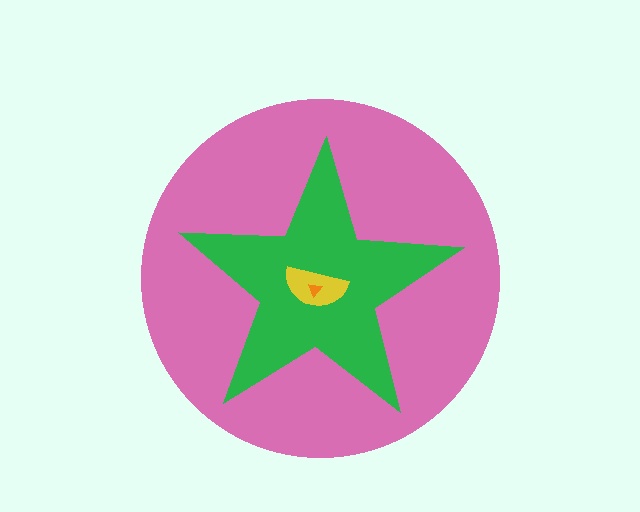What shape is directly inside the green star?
The yellow semicircle.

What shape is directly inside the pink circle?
The green star.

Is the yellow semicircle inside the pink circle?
Yes.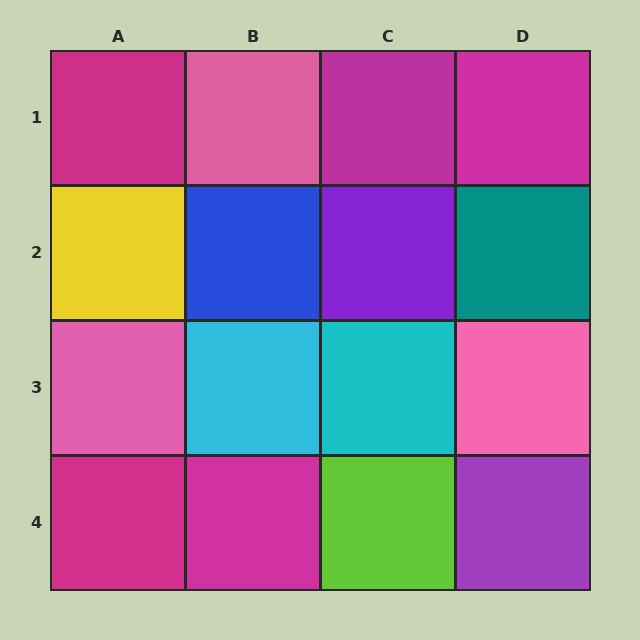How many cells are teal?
1 cell is teal.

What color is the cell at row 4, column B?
Magenta.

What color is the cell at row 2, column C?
Purple.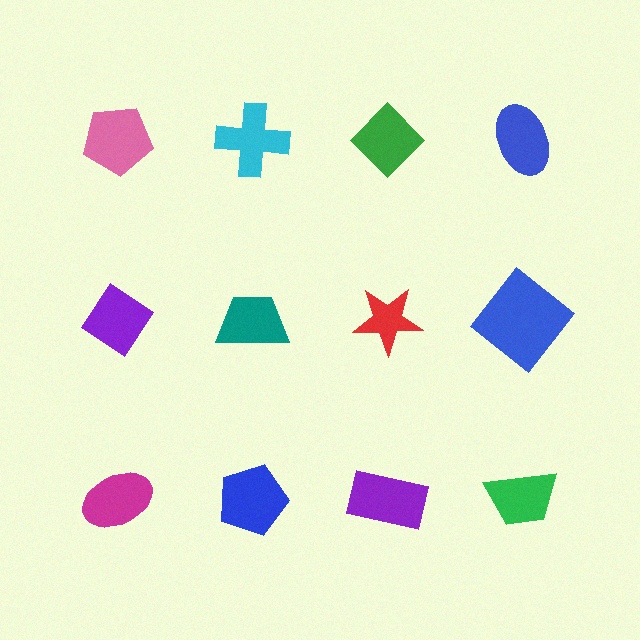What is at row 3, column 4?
A green trapezoid.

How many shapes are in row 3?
4 shapes.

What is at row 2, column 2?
A teal trapezoid.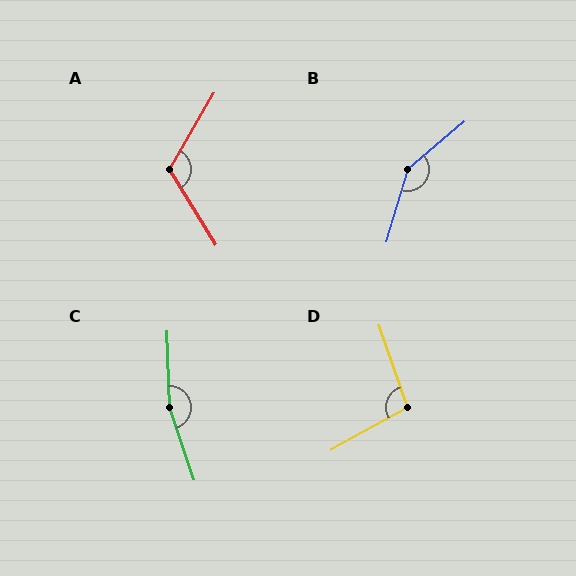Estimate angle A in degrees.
Approximately 118 degrees.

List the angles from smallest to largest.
D (100°), A (118°), B (147°), C (163°).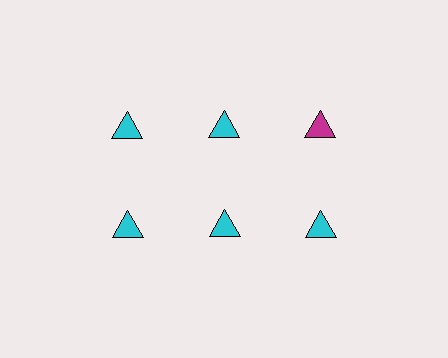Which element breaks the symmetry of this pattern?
The magenta triangle in the top row, center column breaks the symmetry. All other shapes are cyan triangles.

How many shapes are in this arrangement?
There are 6 shapes arranged in a grid pattern.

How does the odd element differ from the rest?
It has a different color: magenta instead of cyan.